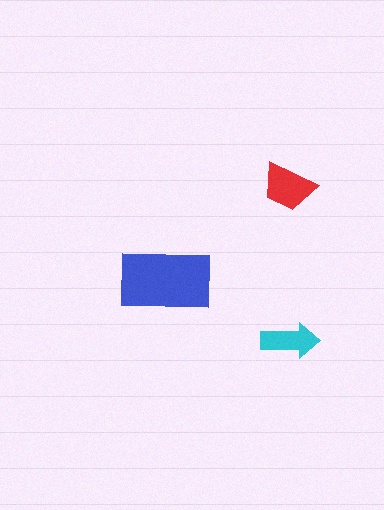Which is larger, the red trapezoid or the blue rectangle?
The blue rectangle.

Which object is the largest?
The blue rectangle.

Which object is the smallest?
The cyan arrow.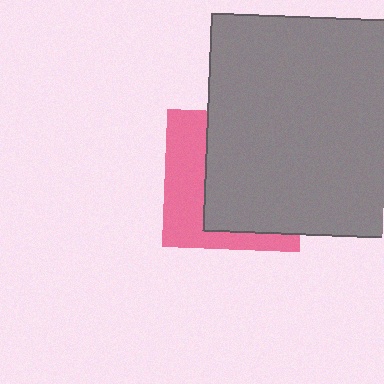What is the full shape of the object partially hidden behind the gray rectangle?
The partially hidden object is a pink square.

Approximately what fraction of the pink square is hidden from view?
Roughly 63% of the pink square is hidden behind the gray rectangle.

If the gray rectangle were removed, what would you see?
You would see the complete pink square.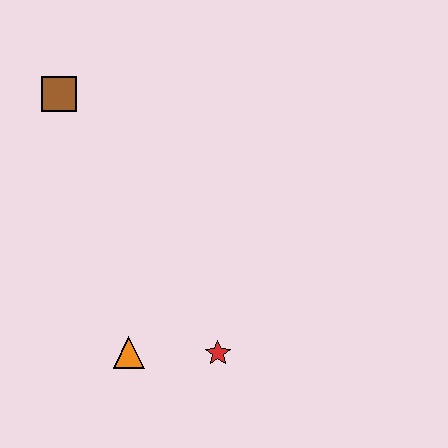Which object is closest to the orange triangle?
The red star is closest to the orange triangle.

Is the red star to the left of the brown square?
No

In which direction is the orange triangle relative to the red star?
The orange triangle is to the left of the red star.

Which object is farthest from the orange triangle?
The brown square is farthest from the orange triangle.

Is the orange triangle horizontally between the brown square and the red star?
Yes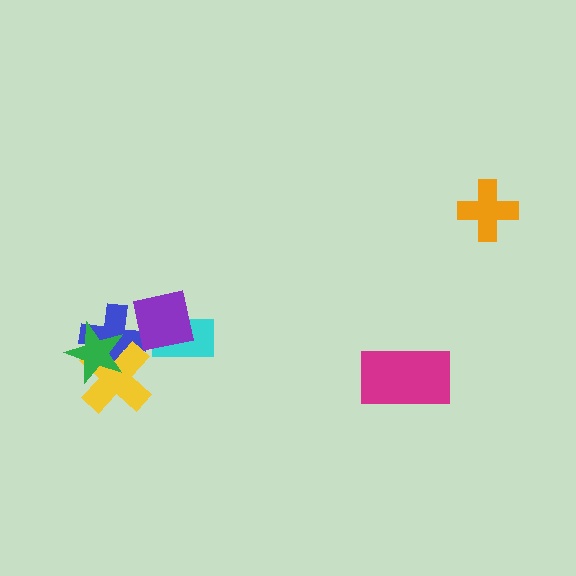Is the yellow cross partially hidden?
Yes, it is partially covered by another shape.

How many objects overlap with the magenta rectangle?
0 objects overlap with the magenta rectangle.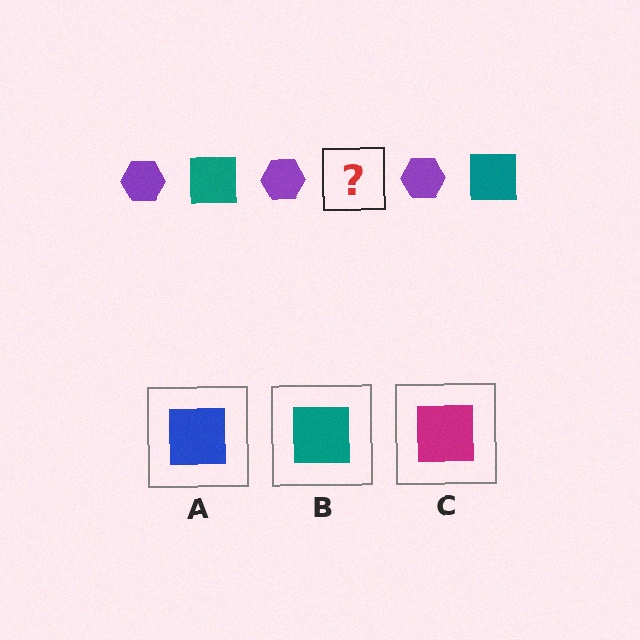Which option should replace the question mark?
Option B.